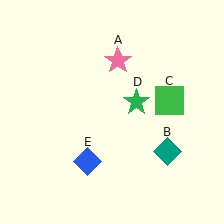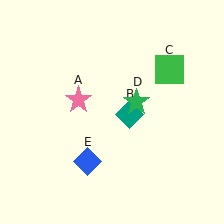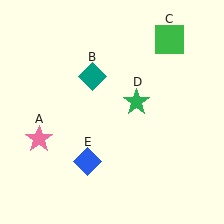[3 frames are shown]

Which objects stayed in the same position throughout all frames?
Green star (object D) and blue diamond (object E) remained stationary.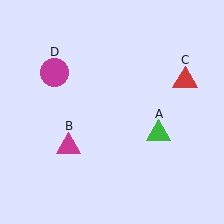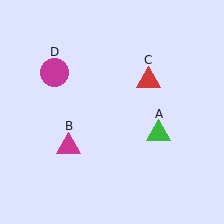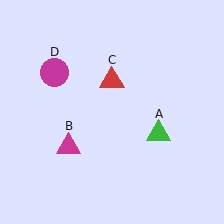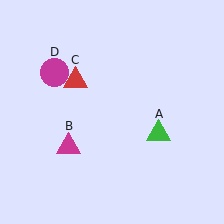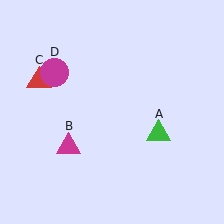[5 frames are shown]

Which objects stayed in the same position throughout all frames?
Green triangle (object A) and magenta triangle (object B) and magenta circle (object D) remained stationary.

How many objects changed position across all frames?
1 object changed position: red triangle (object C).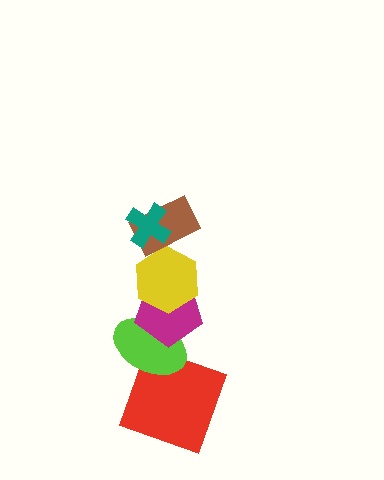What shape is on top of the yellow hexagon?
The brown rectangle is on top of the yellow hexagon.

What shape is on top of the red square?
The lime ellipse is on top of the red square.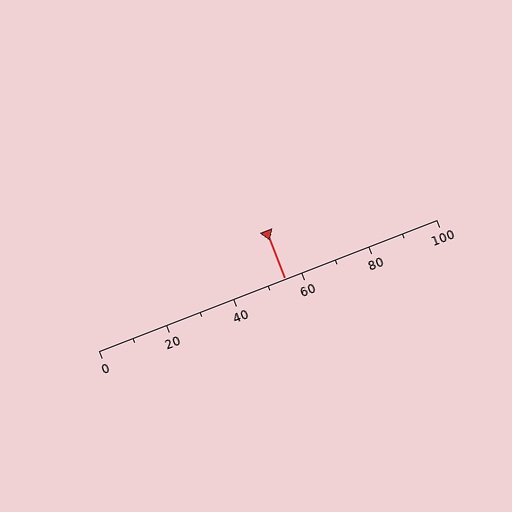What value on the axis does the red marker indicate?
The marker indicates approximately 55.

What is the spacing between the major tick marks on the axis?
The major ticks are spaced 20 apart.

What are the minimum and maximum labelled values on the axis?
The axis runs from 0 to 100.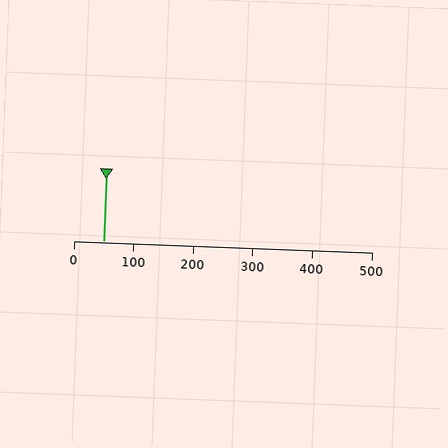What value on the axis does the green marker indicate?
The marker indicates approximately 50.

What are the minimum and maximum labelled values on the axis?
The axis runs from 0 to 500.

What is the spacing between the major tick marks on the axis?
The major ticks are spaced 100 apart.